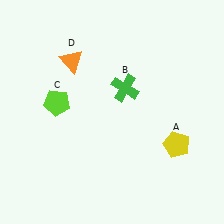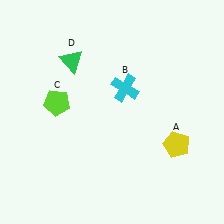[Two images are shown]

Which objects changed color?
B changed from green to cyan. D changed from orange to green.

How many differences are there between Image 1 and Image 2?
There are 2 differences between the two images.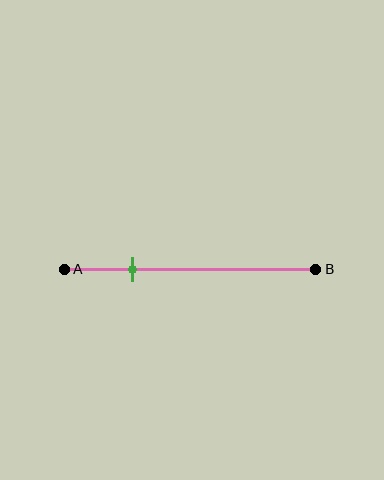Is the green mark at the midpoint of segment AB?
No, the mark is at about 25% from A, not at the 50% midpoint.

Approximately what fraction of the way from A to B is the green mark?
The green mark is approximately 25% of the way from A to B.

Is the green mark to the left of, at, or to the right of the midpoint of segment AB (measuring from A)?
The green mark is to the left of the midpoint of segment AB.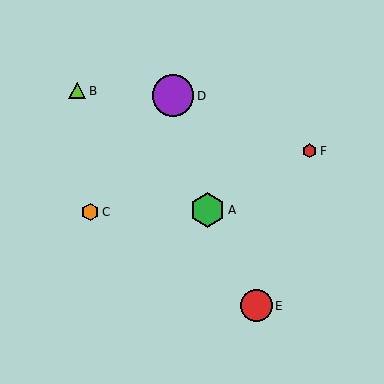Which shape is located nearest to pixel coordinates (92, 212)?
The orange hexagon (labeled C) at (90, 212) is nearest to that location.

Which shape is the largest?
The purple circle (labeled D) is the largest.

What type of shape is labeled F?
Shape F is a red hexagon.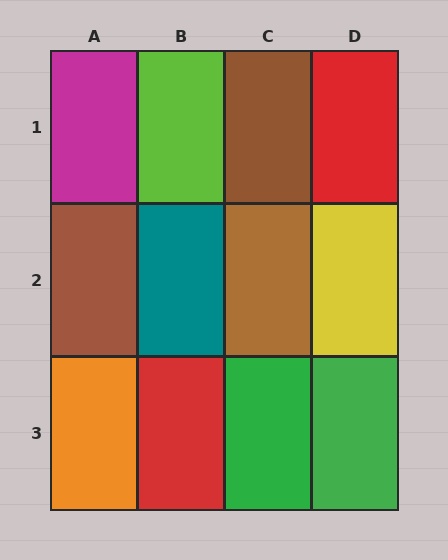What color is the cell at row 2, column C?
Brown.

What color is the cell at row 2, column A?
Brown.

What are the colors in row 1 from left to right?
Magenta, lime, brown, red.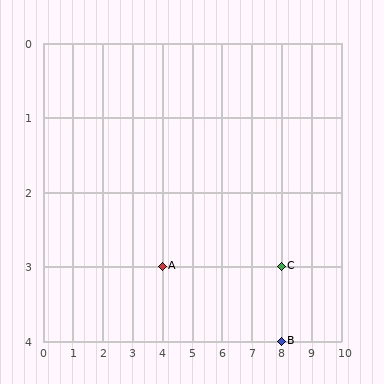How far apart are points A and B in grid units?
Points A and B are 4 columns and 1 row apart (about 4.1 grid units diagonally).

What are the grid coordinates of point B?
Point B is at grid coordinates (8, 4).